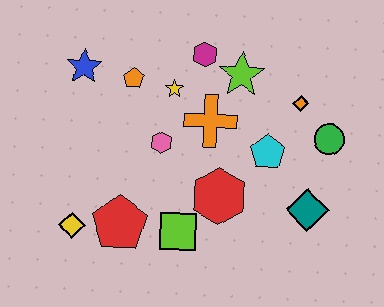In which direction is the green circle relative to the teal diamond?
The green circle is above the teal diamond.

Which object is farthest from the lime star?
The yellow diamond is farthest from the lime star.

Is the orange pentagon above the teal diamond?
Yes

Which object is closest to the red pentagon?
The yellow diamond is closest to the red pentagon.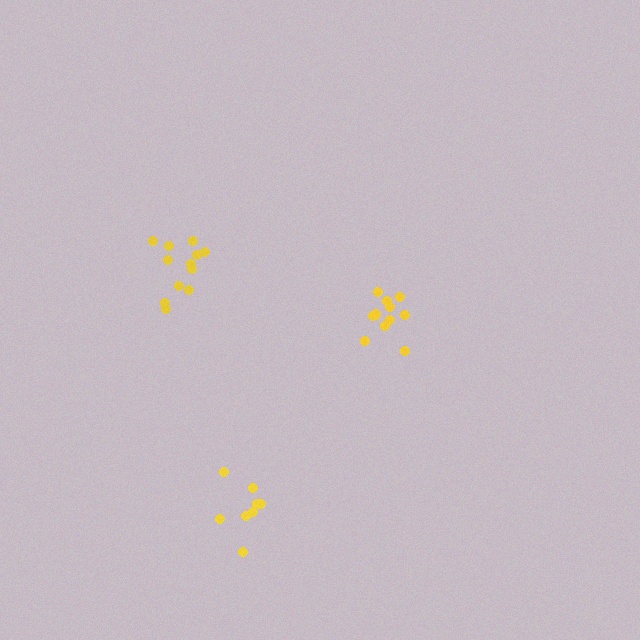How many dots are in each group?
Group 1: 11 dots, Group 2: 12 dots, Group 3: 8 dots (31 total).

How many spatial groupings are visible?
There are 3 spatial groupings.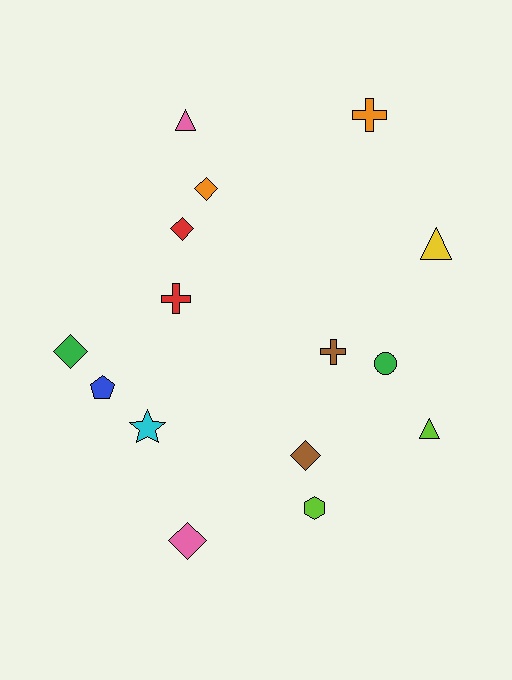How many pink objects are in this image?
There are 2 pink objects.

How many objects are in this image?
There are 15 objects.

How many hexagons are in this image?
There is 1 hexagon.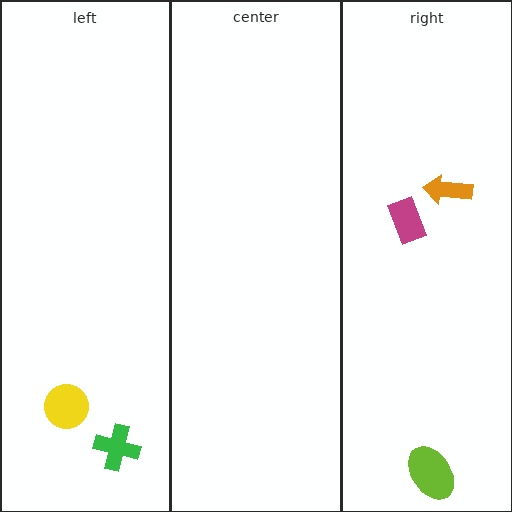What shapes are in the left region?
The green cross, the yellow circle.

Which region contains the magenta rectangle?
The right region.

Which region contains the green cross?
The left region.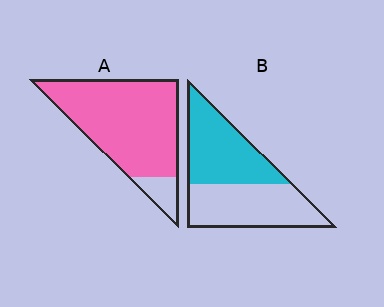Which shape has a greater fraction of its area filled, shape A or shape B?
Shape A.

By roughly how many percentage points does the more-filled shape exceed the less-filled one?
By roughly 40 percentage points (A over B).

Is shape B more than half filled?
Roughly half.